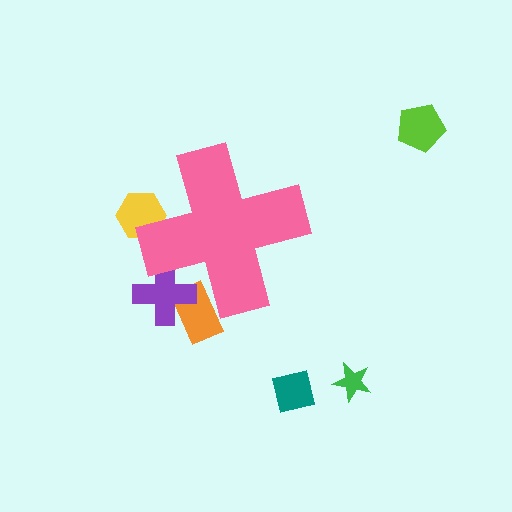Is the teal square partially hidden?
No, the teal square is fully visible.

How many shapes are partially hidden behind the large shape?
3 shapes are partially hidden.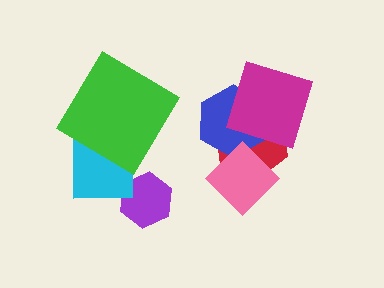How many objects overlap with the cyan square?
1 object overlaps with the cyan square.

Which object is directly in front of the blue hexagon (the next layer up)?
The pink diamond is directly in front of the blue hexagon.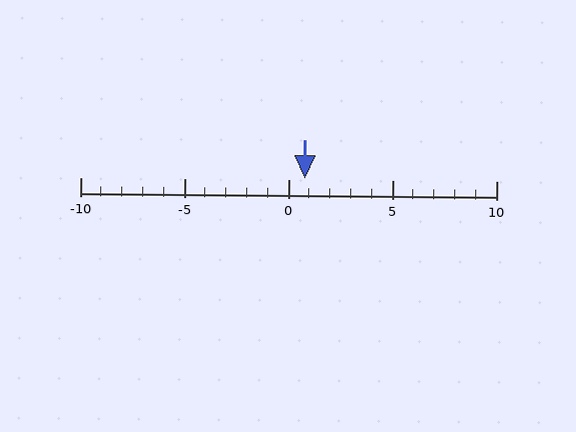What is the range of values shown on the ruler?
The ruler shows values from -10 to 10.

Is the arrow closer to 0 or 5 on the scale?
The arrow is closer to 0.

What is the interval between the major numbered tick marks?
The major tick marks are spaced 5 units apart.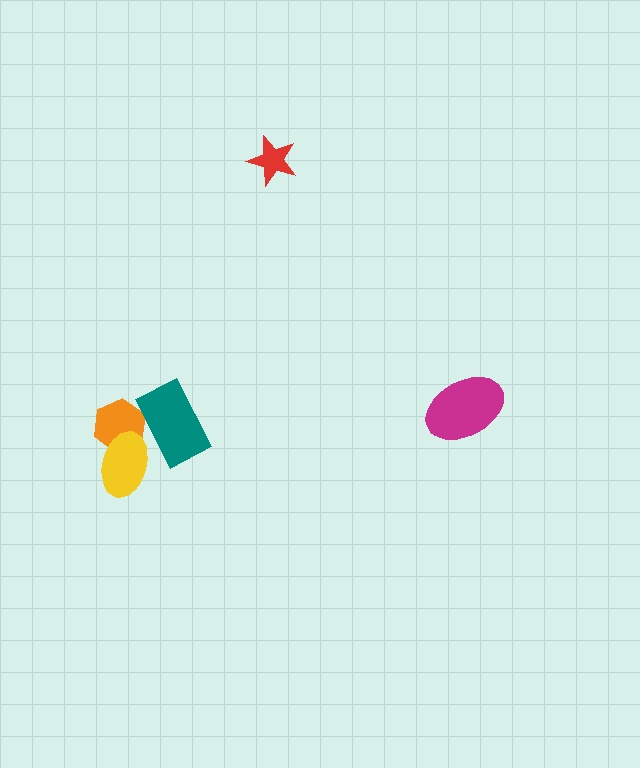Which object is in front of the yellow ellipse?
The teal rectangle is in front of the yellow ellipse.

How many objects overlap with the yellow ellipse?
2 objects overlap with the yellow ellipse.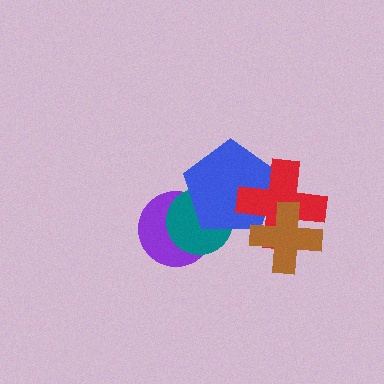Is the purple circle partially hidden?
Yes, it is partially covered by another shape.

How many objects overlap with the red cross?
2 objects overlap with the red cross.